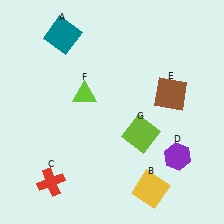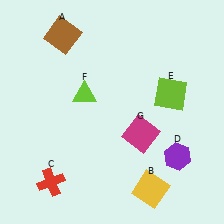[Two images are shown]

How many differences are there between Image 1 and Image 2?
There are 3 differences between the two images.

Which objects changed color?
A changed from teal to brown. E changed from brown to lime. G changed from lime to magenta.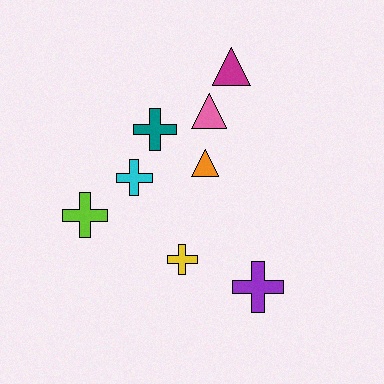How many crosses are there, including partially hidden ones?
There are 5 crosses.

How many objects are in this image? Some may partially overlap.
There are 8 objects.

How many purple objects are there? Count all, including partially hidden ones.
There is 1 purple object.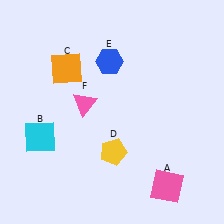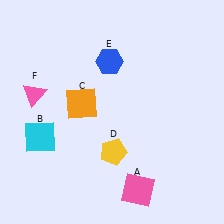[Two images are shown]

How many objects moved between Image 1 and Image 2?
3 objects moved between the two images.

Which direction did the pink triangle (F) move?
The pink triangle (F) moved left.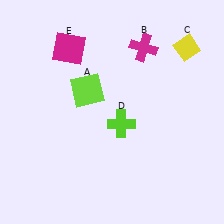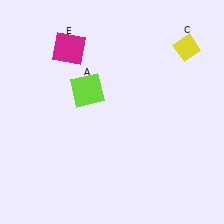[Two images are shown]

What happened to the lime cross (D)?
The lime cross (D) was removed in Image 2. It was in the bottom-right area of Image 1.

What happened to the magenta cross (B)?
The magenta cross (B) was removed in Image 2. It was in the top-right area of Image 1.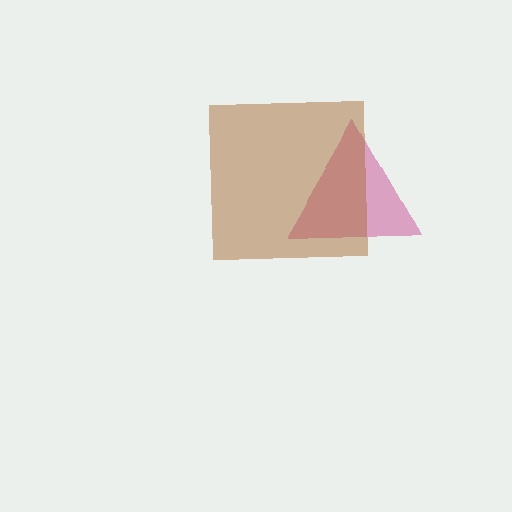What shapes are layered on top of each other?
The layered shapes are: a magenta triangle, a brown square.